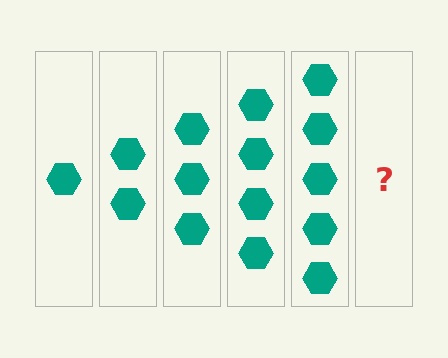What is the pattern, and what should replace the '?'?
The pattern is that each step adds one more hexagon. The '?' should be 6 hexagons.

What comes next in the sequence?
The next element should be 6 hexagons.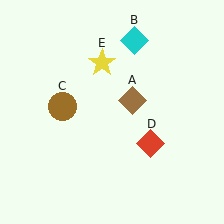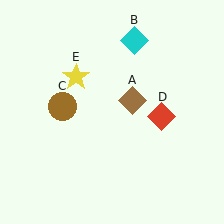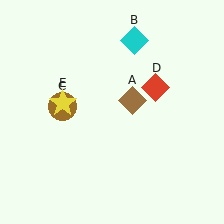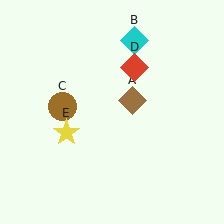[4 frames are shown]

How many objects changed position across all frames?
2 objects changed position: red diamond (object D), yellow star (object E).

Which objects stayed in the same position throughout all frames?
Brown diamond (object A) and cyan diamond (object B) and brown circle (object C) remained stationary.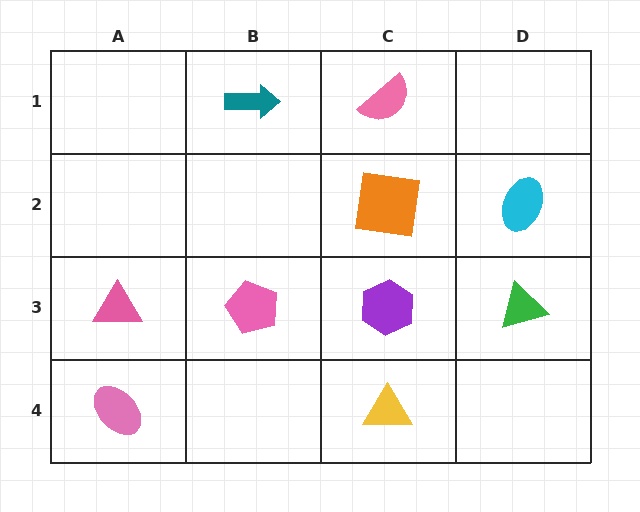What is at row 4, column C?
A yellow triangle.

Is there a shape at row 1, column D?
No, that cell is empty.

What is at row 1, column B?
A teal arrow.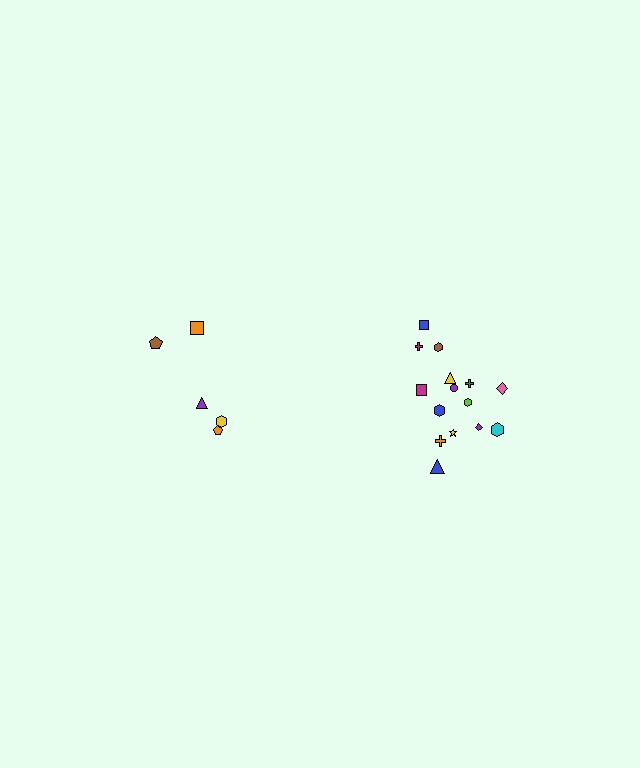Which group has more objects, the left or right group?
The right group.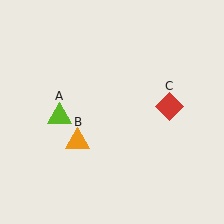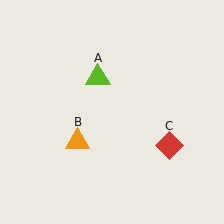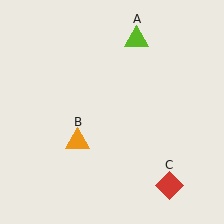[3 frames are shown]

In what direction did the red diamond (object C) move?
The red diamond (object C) moved down.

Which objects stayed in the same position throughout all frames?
Orange triangle (object B) remained stationary.